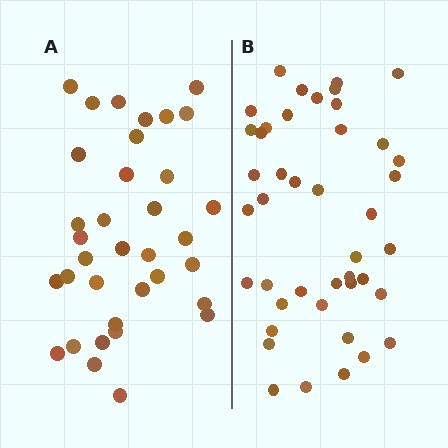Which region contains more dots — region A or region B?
Region B (the right region) has more dots.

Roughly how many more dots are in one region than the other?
Region B has roughly 8 or so more dots than region A.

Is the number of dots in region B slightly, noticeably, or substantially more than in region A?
Region B has only slightly more — the two regions are fairly close. The ratio is roughly 1.2 to 1.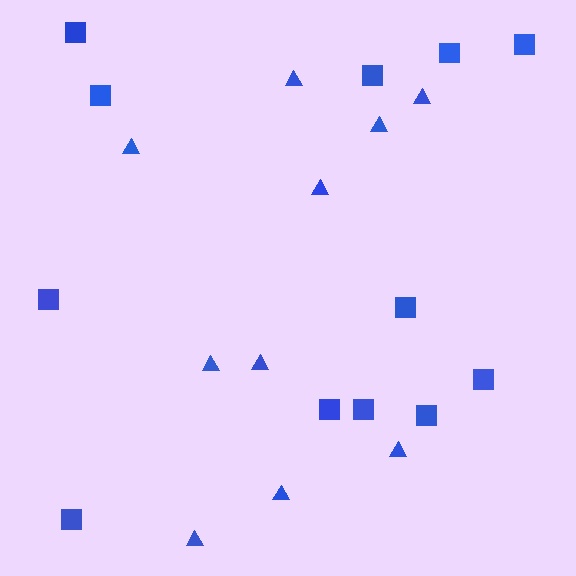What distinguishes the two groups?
There are 2 groups: one group of triangles (10) and one group of squares (12).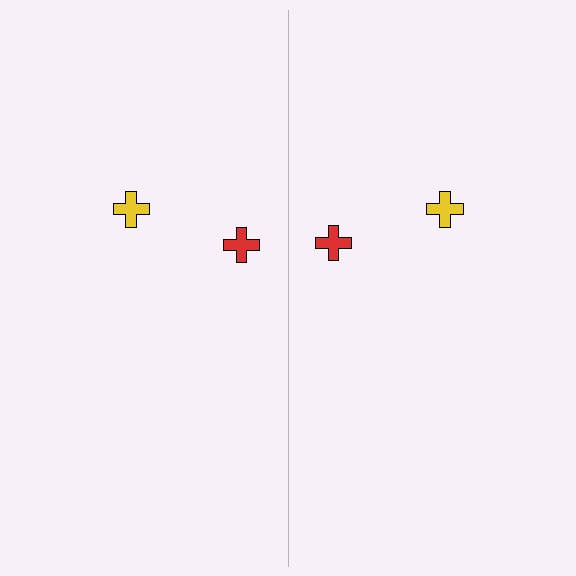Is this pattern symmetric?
Yes, this pattern has bilateral (reflection) symmetry.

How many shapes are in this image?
There are 4 shapes in this image.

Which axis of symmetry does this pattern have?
The pattern has a vertical axis of symmetry running through the center of the image.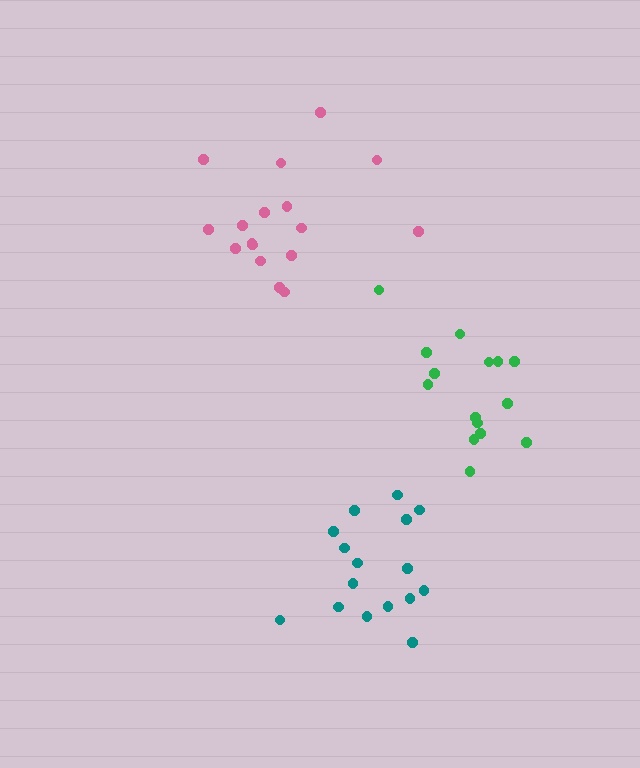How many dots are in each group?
Group 1: 17 dots, Group 2: 16 dots, Group 3: 15 dots (48 total).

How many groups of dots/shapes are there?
There are 3 groups.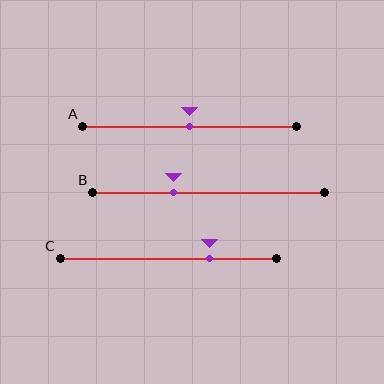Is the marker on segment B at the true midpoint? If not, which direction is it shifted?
No, the marker on segment B is shifted to the left by about 15% of the segment length.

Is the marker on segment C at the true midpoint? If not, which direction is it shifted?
No, the marker on segment C is shifted to the right by about 19% of the segment length.